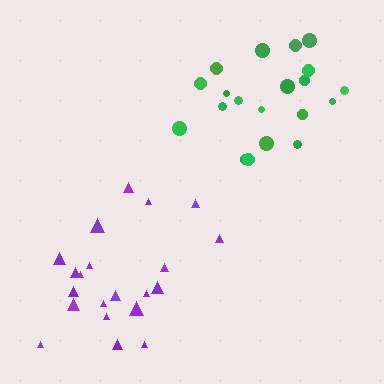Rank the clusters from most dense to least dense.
green, purple.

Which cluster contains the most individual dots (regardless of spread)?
Purple (21).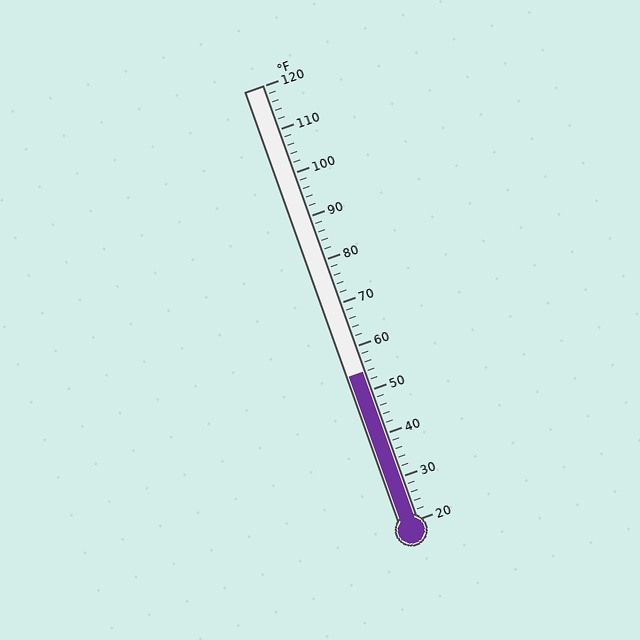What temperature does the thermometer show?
The thermometer shows approximately 54°F.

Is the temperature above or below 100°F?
The temperature is below 100°F.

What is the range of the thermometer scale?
The thermometer scale ranges from 20°F to 120°F.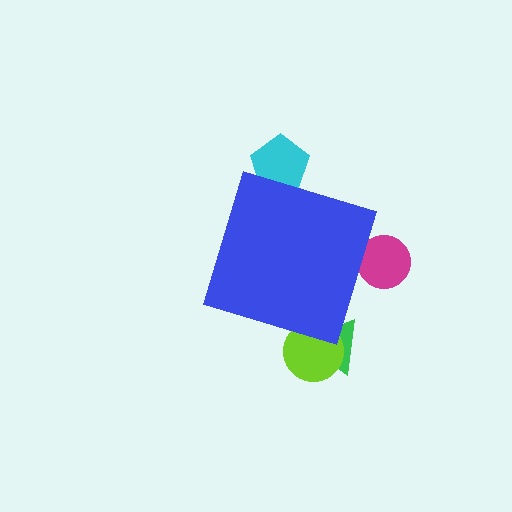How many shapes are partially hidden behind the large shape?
4 shapes are partially hidden.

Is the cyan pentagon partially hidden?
Yes, the cyan pentagon is partially hidden behind the blue diamond.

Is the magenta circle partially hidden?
Yes, the magenta circle is partially hidden behind the blue diamond.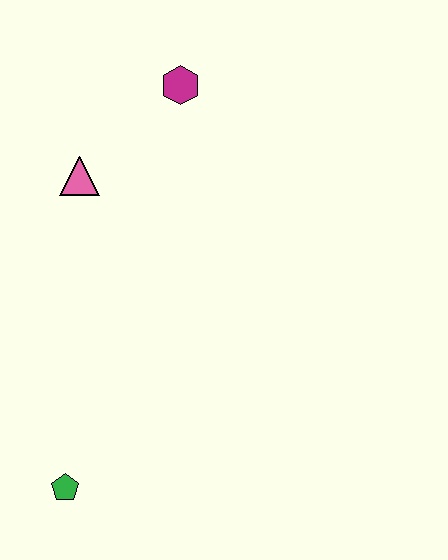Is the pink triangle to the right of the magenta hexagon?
No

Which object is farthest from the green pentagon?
The magenta hexagon is farthest from the green pentagon.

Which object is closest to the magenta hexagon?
The pink triangle is closest to the magenta hexagon.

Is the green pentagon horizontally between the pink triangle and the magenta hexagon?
No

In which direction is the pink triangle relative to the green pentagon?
The pink triangle is above the green pentagon.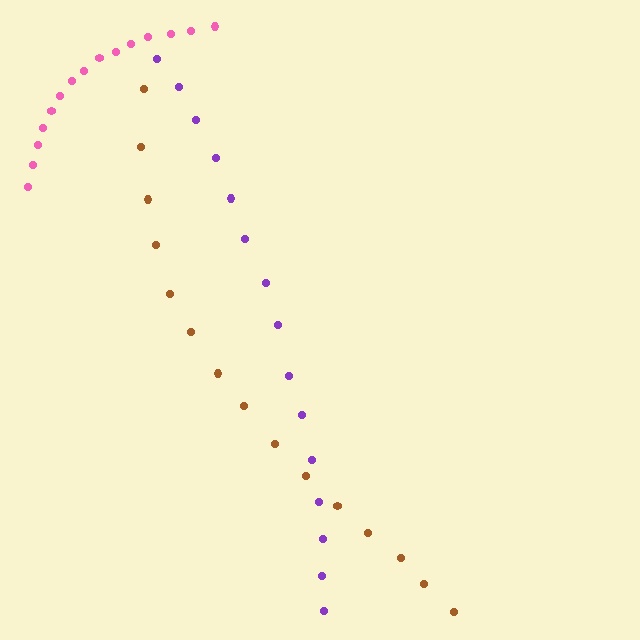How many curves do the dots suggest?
There are 3 distinct paths.